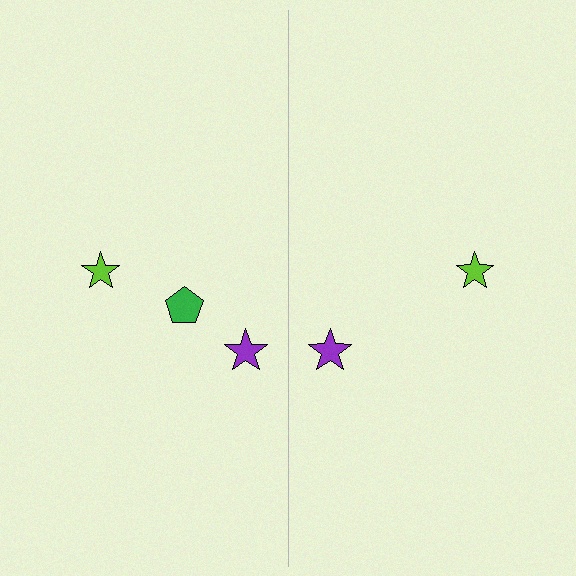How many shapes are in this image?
There are 5 shapes in this image.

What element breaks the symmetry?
A green pentagon is missing from the right side.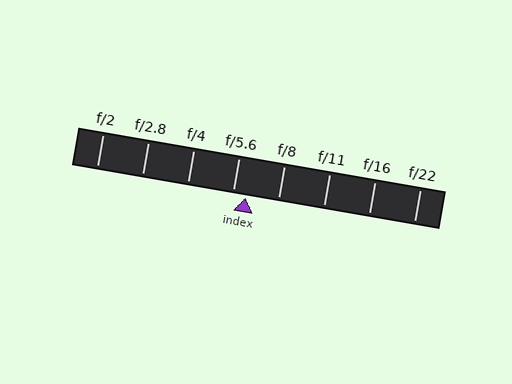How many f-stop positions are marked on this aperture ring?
There are 8 f-stop positions marked.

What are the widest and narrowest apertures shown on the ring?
The widest aperture shown is f/2 and the narrowest is f/22.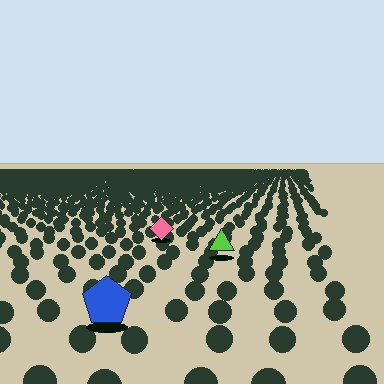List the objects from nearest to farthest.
From nearest to farthest: the blue pentagon, the lime triangle, the pink diamond.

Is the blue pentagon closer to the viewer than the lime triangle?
Yes. The blue pentagon is closer — you can tell from the texture gradient: the ground texture is coarser near it.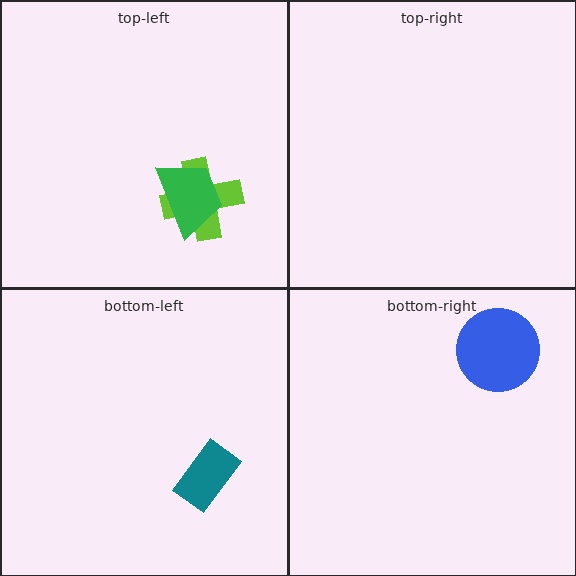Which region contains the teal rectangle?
The bottom-left region.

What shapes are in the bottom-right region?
The blue circle.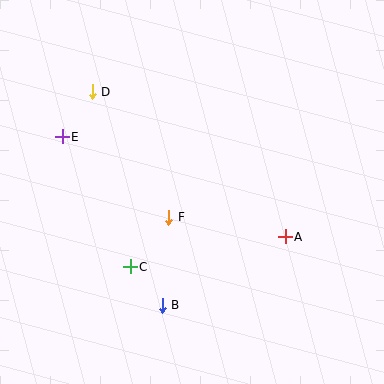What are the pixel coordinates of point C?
Point C is at (130, 267).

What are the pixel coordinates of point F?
Point F is at (169, 217).